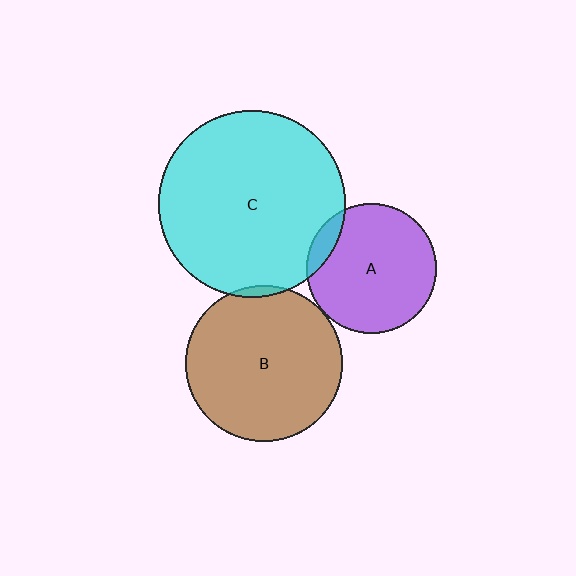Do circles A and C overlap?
Yes.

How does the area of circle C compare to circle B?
Approximately 1.4 times.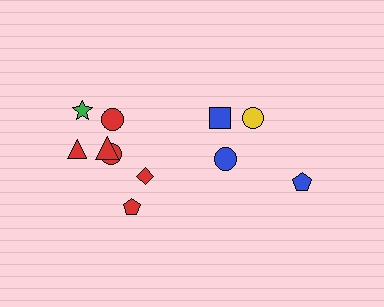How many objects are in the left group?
There are 7 objects.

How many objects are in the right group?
There are 4 objects.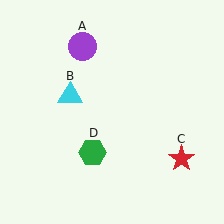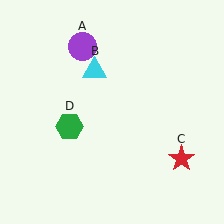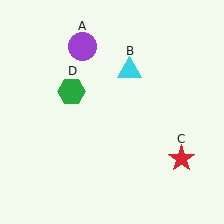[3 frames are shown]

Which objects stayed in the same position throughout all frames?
Purple circle (object A) and red star (object C) remained stationary.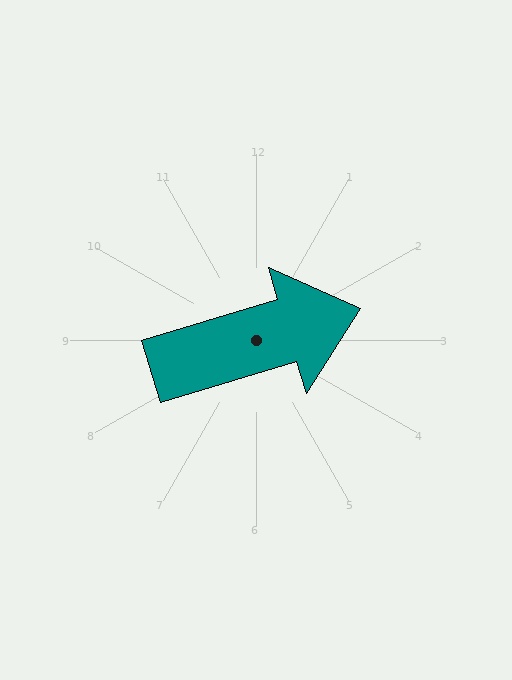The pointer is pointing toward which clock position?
Roughly 2 o'clock.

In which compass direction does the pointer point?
East.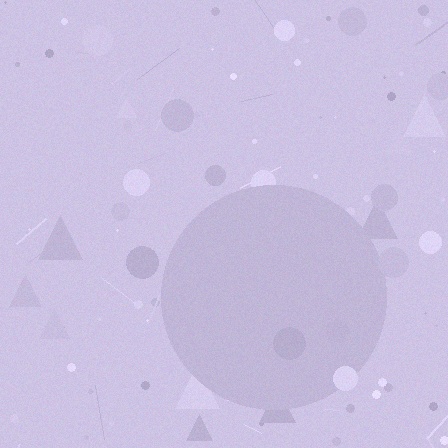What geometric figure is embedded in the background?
A circle is embedded in the background.